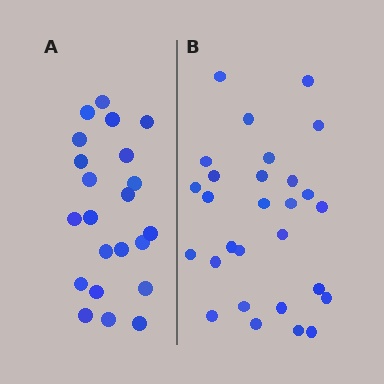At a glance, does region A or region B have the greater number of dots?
Region B (the right region) has more dots.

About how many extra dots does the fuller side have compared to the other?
Region B has about 6 more dots than region A.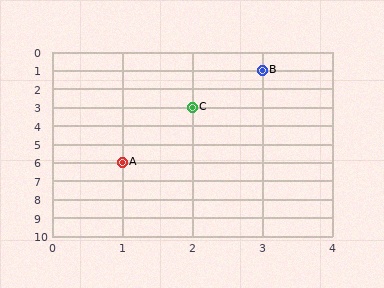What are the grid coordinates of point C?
Point C is at grid coordinates (2, 3).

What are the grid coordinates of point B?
Point B is at grid coordinates (3, 1).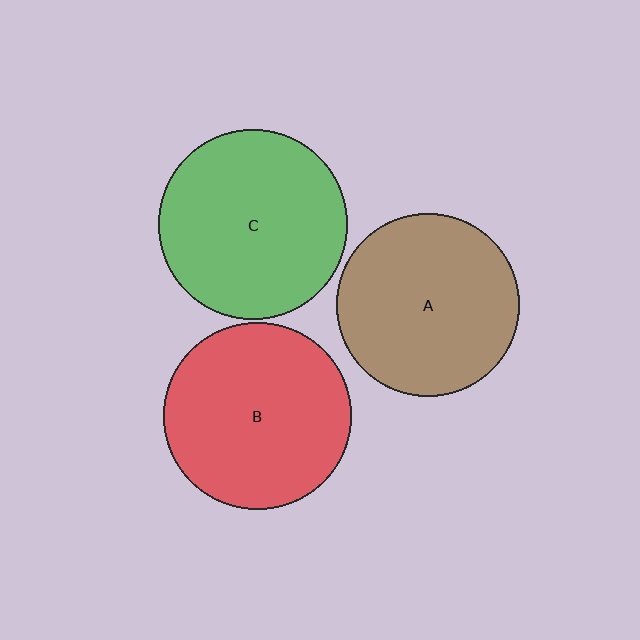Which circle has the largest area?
Circle C (green).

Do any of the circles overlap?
No, none of the circles overlap.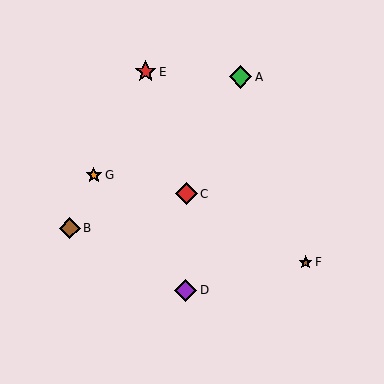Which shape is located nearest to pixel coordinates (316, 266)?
The brown star (labeled F) at (306, 262) is nearest to that location.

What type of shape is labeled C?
Shape C is a red diamond.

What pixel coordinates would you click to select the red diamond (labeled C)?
Click at (186, 194) to select the red diamond C.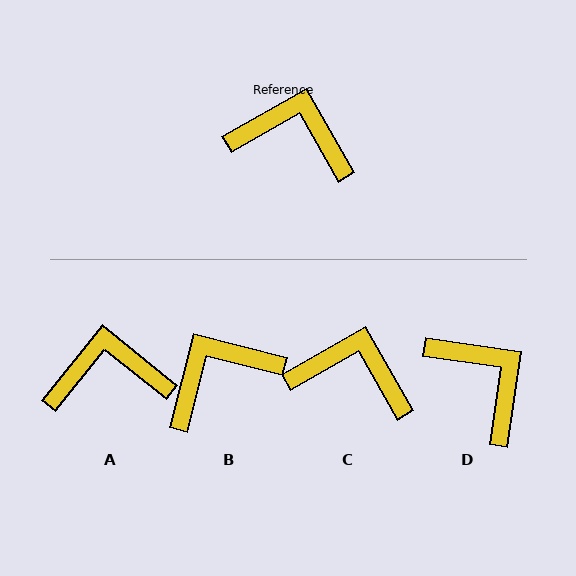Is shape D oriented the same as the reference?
No, it is off by about 38 degrees.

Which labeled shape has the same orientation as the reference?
C.